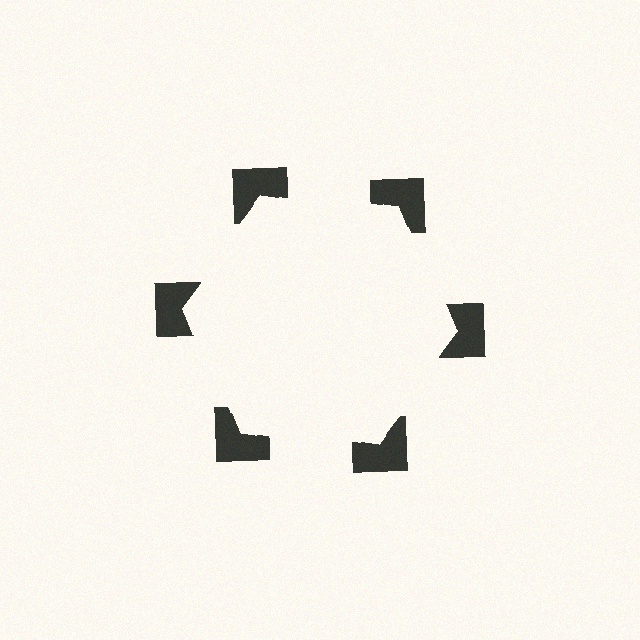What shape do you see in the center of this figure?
An illusory hexagon — its edges are inferred from the aligned wedge cuts in the notched squares, not physically drawn.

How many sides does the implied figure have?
6 sides.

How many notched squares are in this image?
There are 6 — one at each vertex of the illusory hexagon.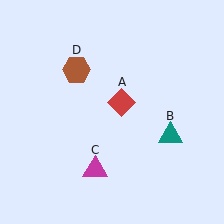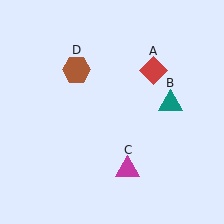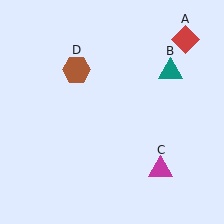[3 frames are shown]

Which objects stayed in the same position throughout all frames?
Brown hexagon (object D) remained stationary.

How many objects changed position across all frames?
3 objects changed position: red diamond (object A), teal triangle (object B), magenta triangle (object C).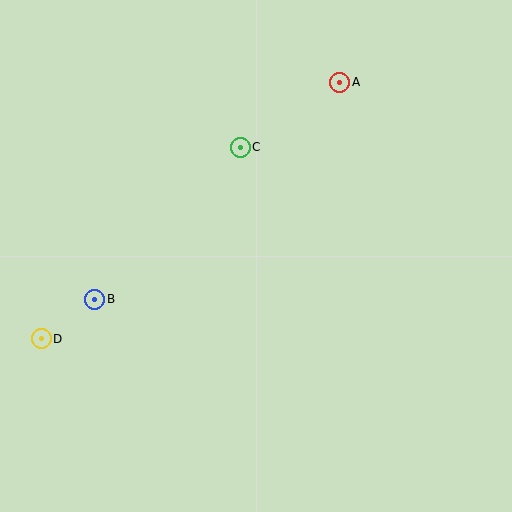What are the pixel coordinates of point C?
Point C is at (240, 147).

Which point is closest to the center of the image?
Point C at (240, 147) is closest to the center.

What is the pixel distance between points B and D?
The distance between B and D is 66 pixels.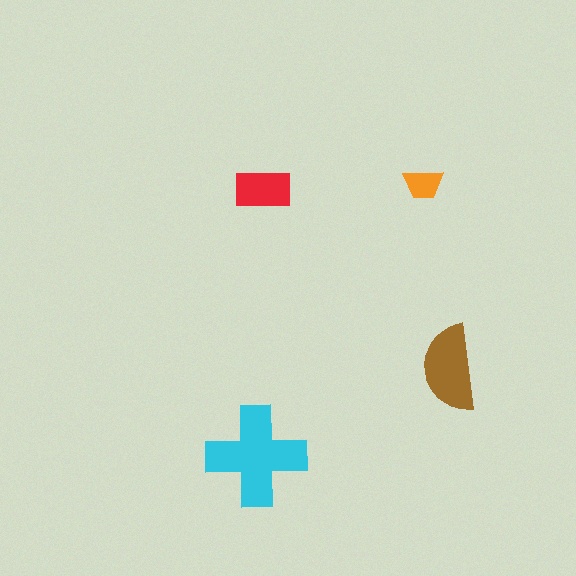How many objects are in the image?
There are 4 objects in the image.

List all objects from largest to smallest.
The cyan cross, the brown semicircle, the red rectangle, the orange trapezoid.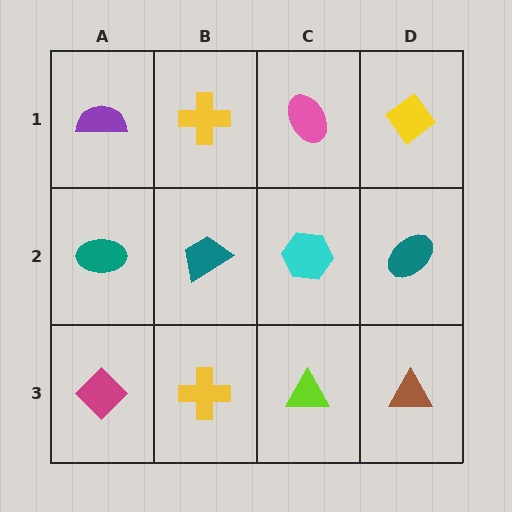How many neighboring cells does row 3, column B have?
3.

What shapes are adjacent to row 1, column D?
A teal ellipse (row 2, column D), a pink ellipse (row 1, column C).